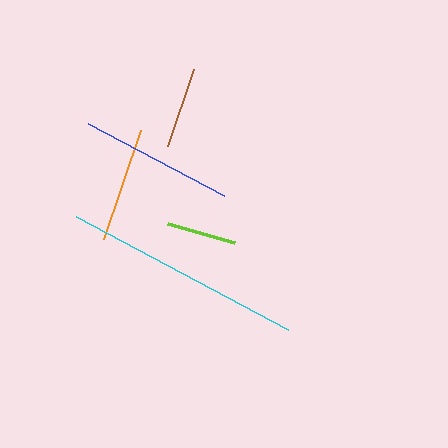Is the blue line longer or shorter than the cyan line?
The cyan line is longer than the blue line.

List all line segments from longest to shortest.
From longest to shortest: cyan, blue, orange, brown, lime.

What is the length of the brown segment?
The brown segment is approximately 82 pixels long.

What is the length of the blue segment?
The blue segment is approximately 154 pixels long.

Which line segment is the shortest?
The lime line is the shortest at approximately 70 pixels.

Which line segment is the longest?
The cyan line is the longest at approximately 240 pixels.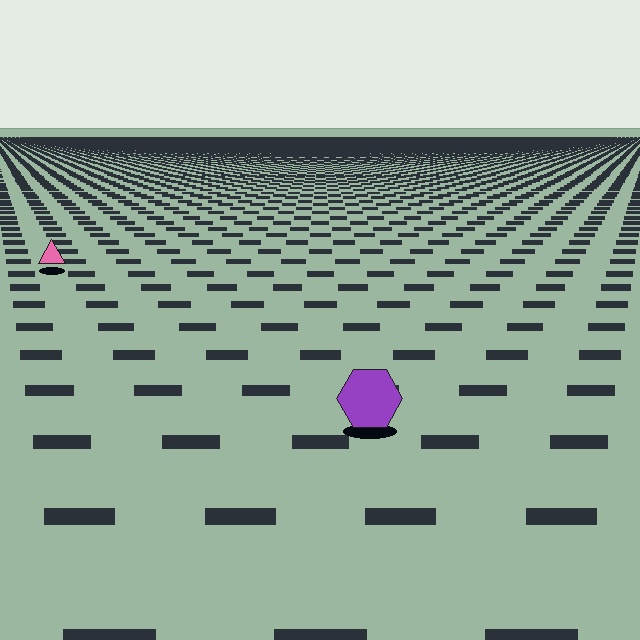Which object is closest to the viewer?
The purple hexagon is closest. The texture marks near it are larger and more spread out.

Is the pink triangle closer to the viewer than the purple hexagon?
No. The purple hexagon is closer — you can tell from the texture gradient: the ground texture is coarser near it.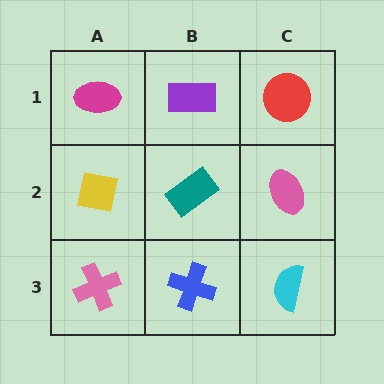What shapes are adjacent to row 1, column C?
A pink ellipse (row 2, column C), a purple rectangle (row 1, column B).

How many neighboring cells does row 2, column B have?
4.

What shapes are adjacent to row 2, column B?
A purple rectangle (row 1, column B), a blue cross (row 3, column B), a yellow square (row 2, column A), a pink ellipse (row 2, column C).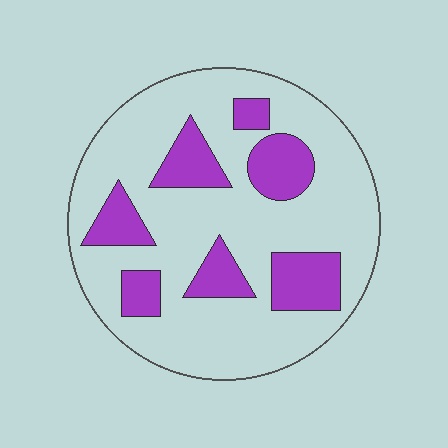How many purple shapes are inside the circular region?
7.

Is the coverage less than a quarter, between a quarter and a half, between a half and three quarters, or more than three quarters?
Less than a quarter.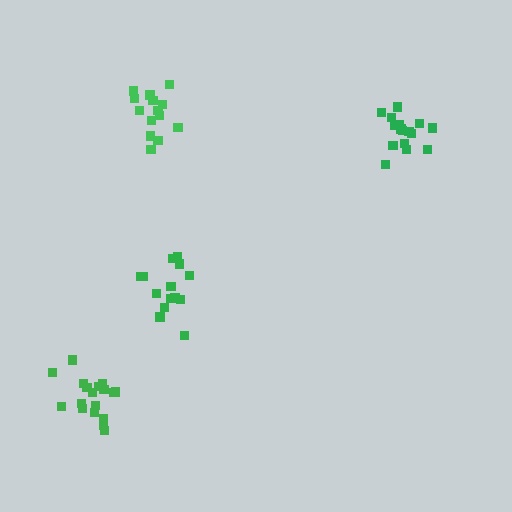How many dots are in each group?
Group 1: 18 dots, Group 2: 14 dots, Group 3: 17 dots, Group 4: 14 dots (63 total).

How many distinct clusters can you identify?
There are 4 distinct clusters.